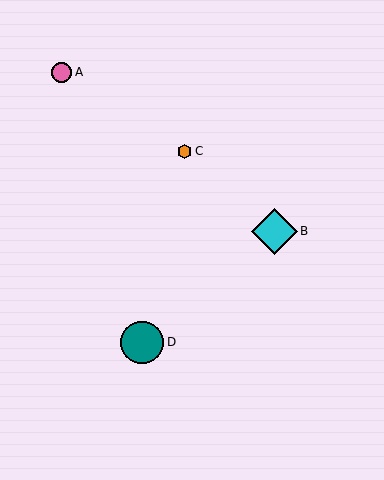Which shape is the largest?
The cyan diamond (labeled B) is the largest.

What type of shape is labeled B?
Shape B is a cyan diamond.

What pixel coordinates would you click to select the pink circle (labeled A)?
Click at (62, 72) to select the pink circle A.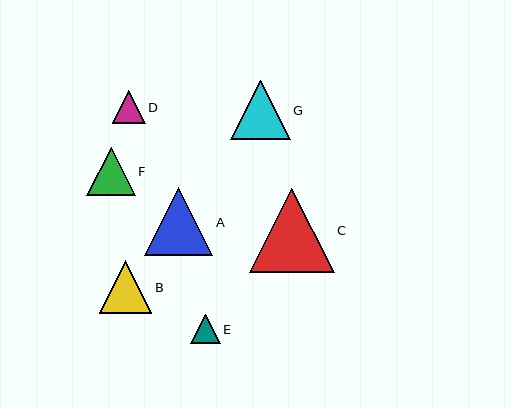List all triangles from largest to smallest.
From largest to smallest: C, A, G, B, F, D, E.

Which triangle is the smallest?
Triangle E is the smallest with a size of approximately 29 pixels.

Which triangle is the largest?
Triangle C is the largest with a size of approximately 84 pixels.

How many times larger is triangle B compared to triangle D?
Triangle B is approximately 1.6 times the size of triangle D.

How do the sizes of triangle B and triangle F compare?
Triangle B and triangle F are approximately the same size.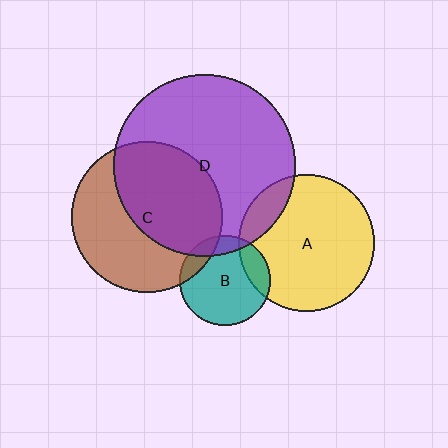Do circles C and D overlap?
Yes.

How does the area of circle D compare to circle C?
Approximately 1.5 times.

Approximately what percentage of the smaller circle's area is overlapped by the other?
Approximately 50%.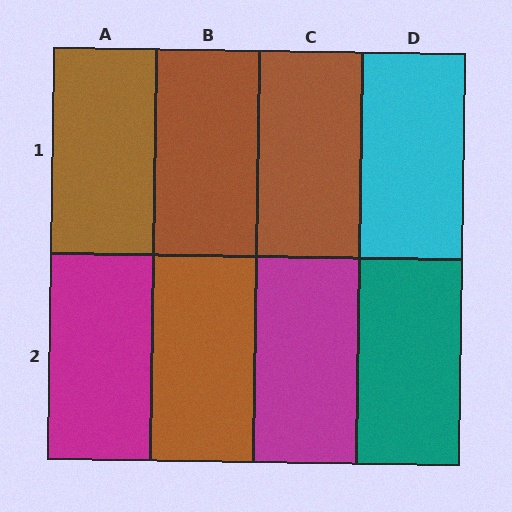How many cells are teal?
1 cell is teal.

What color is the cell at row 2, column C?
Magenta.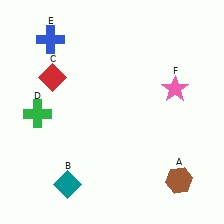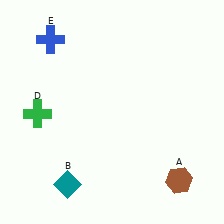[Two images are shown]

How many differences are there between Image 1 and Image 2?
There are 2 differences between the two images.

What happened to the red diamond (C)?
The red diamond (C) was removed in Image 2. It was in the top-left area of Image 1.